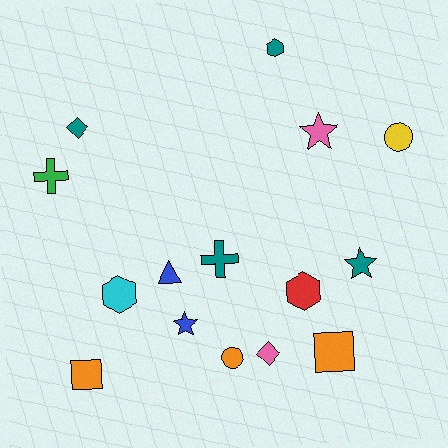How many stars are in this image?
There are 3 stars.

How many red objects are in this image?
There is 1 red object.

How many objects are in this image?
There are 15 objects.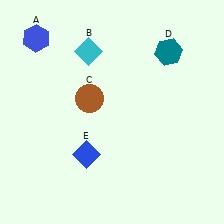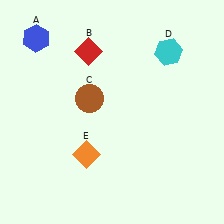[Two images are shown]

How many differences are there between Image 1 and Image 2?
There are 3 differences between the two images.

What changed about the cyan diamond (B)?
In Image 1, B is cyan. In Image 2, it changed to red.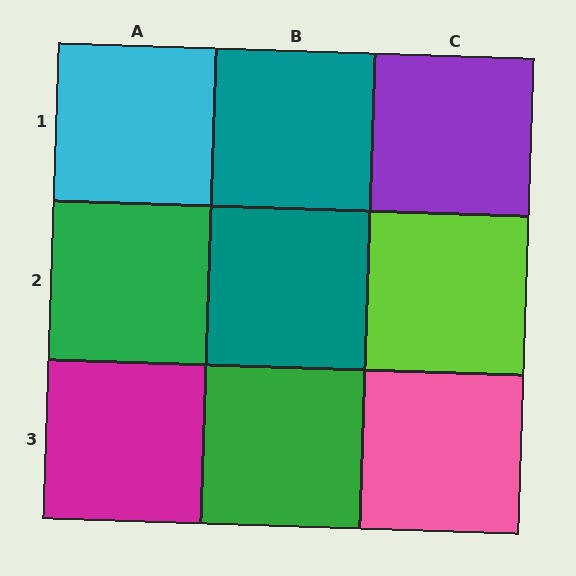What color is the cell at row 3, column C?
Pink.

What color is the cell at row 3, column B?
Green.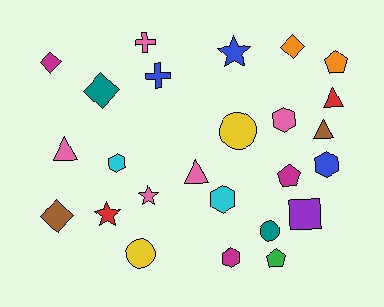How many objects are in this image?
There are 25 objects.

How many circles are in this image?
There are 3 circles.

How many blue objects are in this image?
There are 3 blue objects.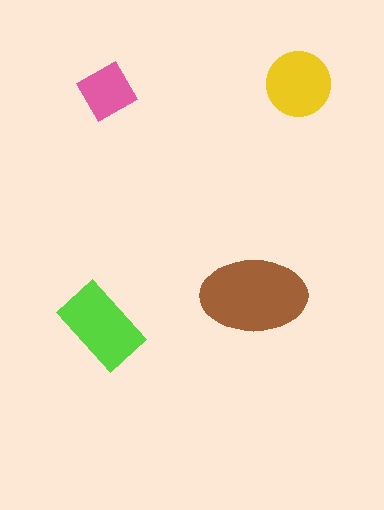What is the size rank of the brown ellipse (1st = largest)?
1st.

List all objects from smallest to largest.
The pink diamond, the yellow circle, the lime rectangle, the brown ellipse.